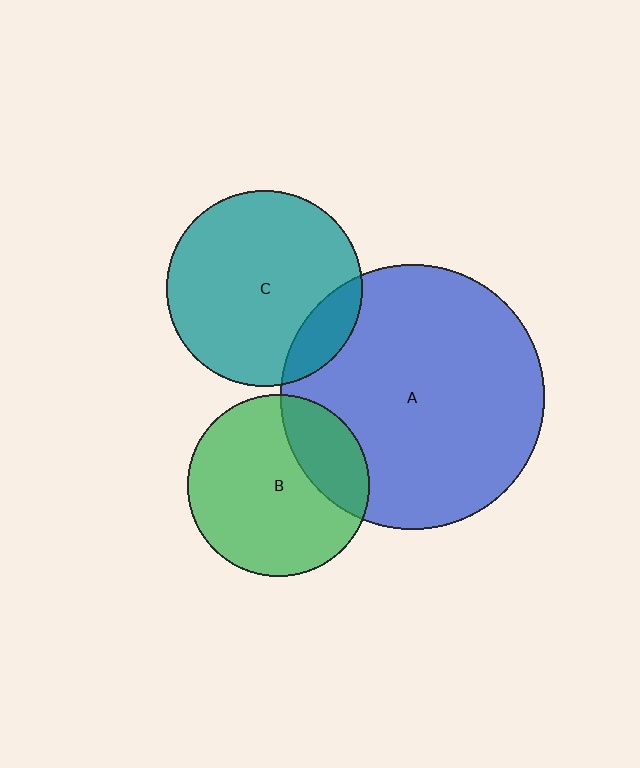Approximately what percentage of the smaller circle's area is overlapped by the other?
Approximately 15%.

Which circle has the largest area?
Circle A (blue).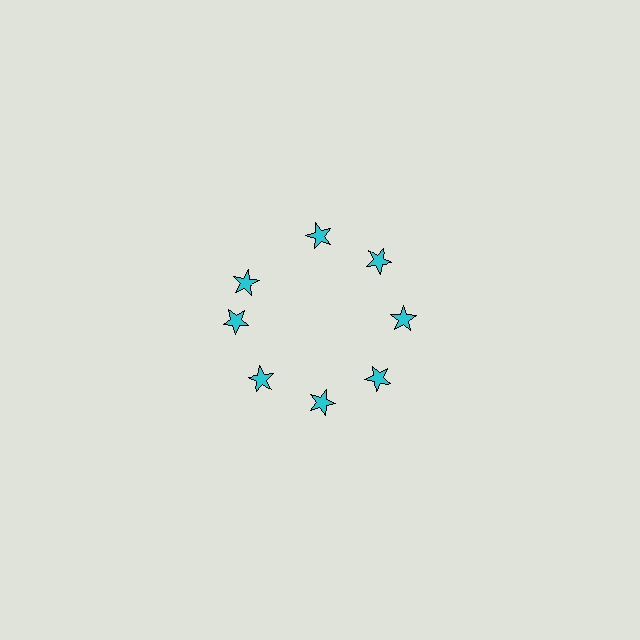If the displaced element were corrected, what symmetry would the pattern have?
It would have 8-fold rotational symmetry — the pattern would map onto itself every 45 degrees.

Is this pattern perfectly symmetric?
No. The 8 cyan stars are arranged in a ring, but one element near the 10 o'clock position is rotated out of alignment along the ring, breaking the 8-fold rotational symmetry.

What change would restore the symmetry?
The symmetry would be restored by rotating it back into even spacing with its neighbors so that all 8 stars sit at equal angles and equal distance from the center.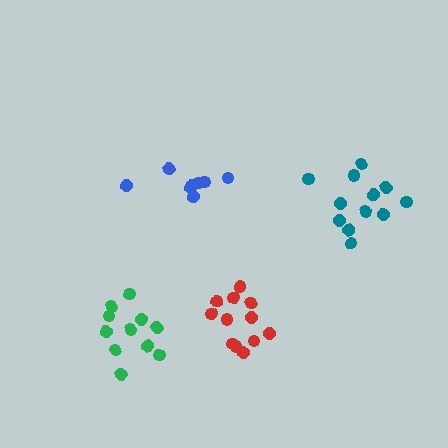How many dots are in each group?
Group 1: 12 dots, Group 2: 12 dots, Group 3: 8 dots, Group 4: 11 dots (43 total).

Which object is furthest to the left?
The green cluster is leftmost.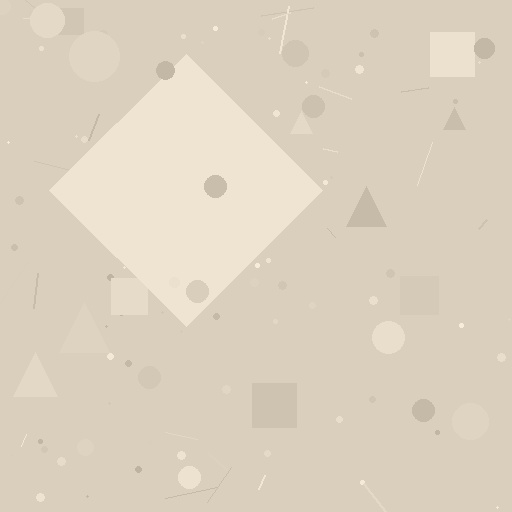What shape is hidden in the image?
A diamond is hidden in the image.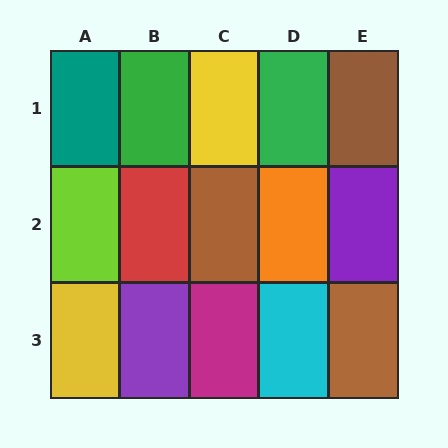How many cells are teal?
1 cell is teal.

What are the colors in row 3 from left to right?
Yellow, purple, magenta, cyan, brown.